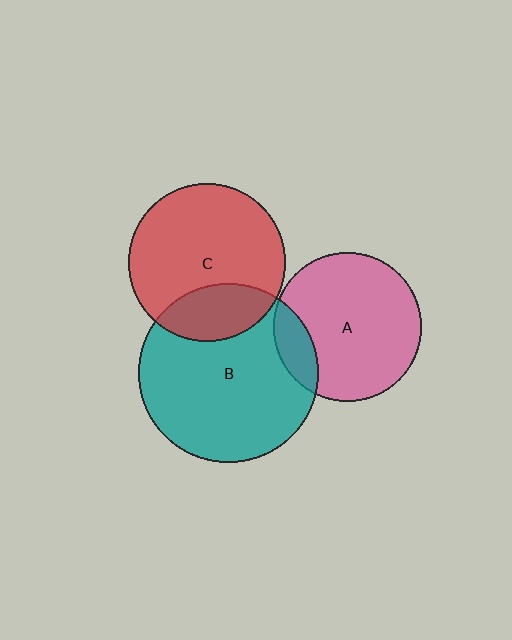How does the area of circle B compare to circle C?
Approximately 1.3 times.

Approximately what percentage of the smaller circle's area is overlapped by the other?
Approximately 15%.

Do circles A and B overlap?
Yes.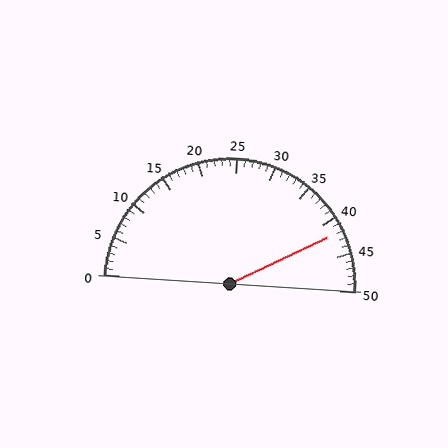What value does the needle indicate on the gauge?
The needle indicates approximately 42.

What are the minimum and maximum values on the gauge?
The gauge ranges from 0 to 50.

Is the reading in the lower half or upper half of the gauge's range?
The reading is in the upper half of the range (0 to 50).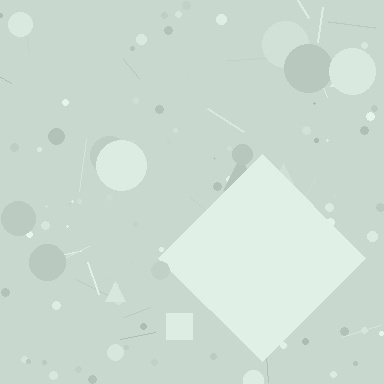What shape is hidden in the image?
A diamond is hidden in the image.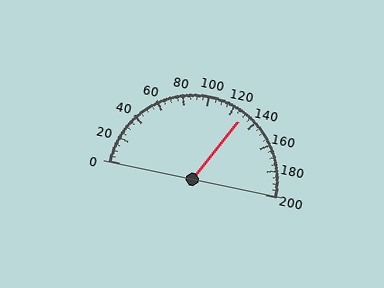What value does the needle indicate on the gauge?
The needle indicates approximately 130.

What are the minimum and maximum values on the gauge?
The gauge ranges from 0 to 200.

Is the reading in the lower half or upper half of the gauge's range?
The reading is in the upper half of the range (0 to 200).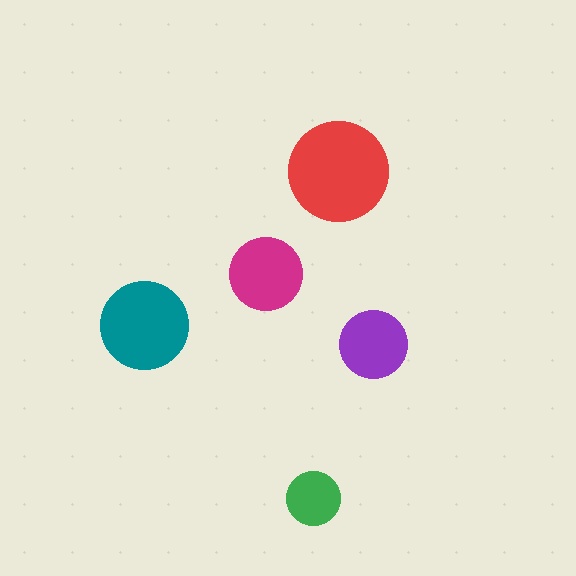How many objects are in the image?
There are 5 objects in the image.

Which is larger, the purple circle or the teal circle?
The teal one.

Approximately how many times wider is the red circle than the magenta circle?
About 1.5 times wider.